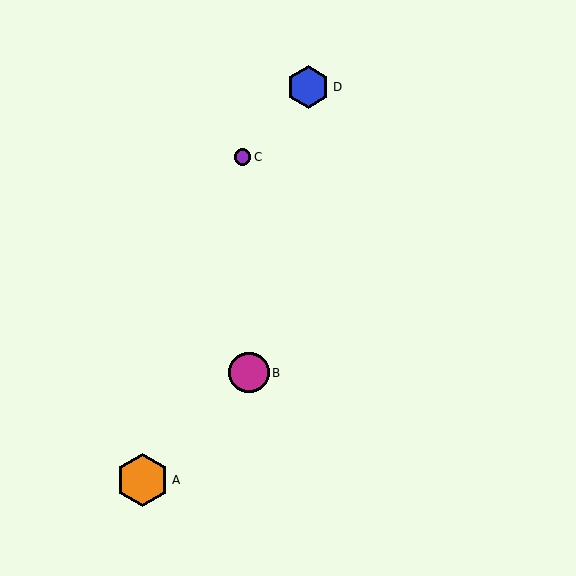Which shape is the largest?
The orange hexagon (labeled A) is the largest.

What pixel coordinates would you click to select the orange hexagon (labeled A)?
Click at (143, 480) to select the orange hexagon A.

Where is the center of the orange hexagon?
The center of the orange hexagon is at (143, 480).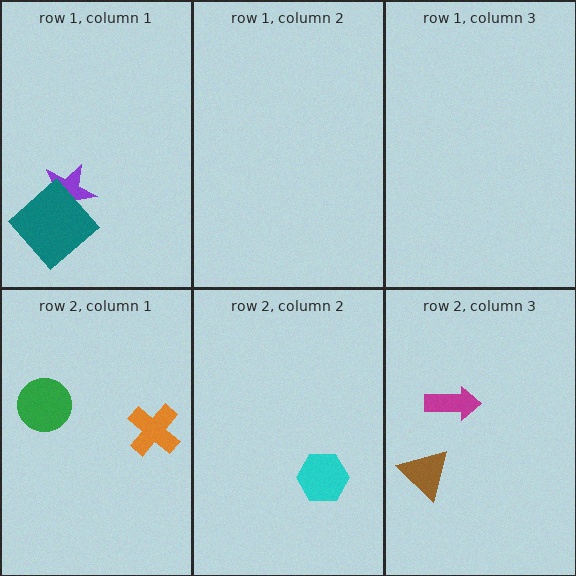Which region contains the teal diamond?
The row 1, column 1 region.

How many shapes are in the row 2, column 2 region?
1.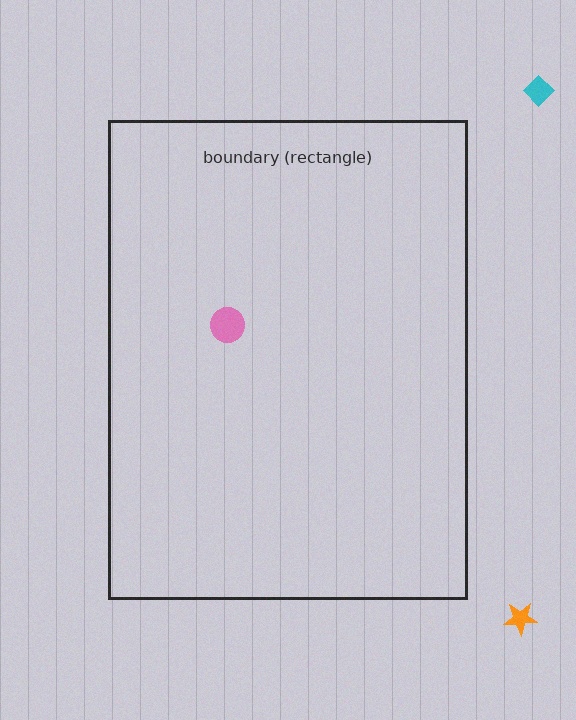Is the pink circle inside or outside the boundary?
Inside.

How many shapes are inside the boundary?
1 inside, 2 outside.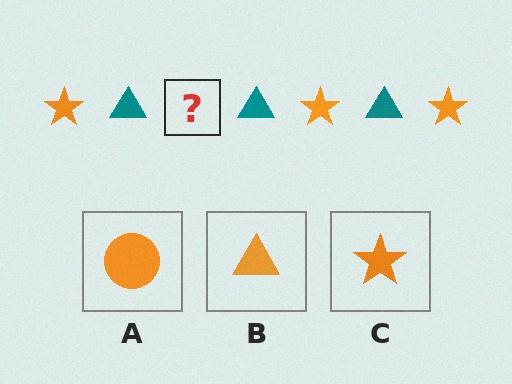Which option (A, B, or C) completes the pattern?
C.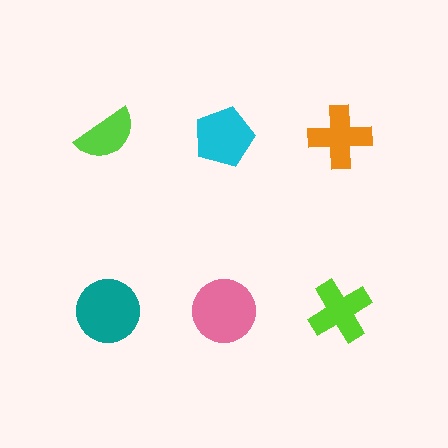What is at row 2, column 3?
A lime cross.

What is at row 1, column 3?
An orange cross.